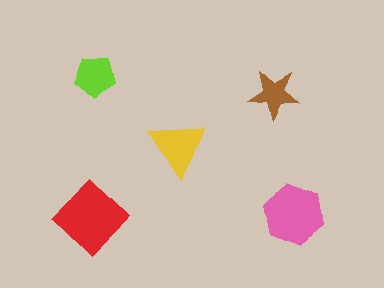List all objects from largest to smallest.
The red diamond, the pink hexagon, the yellow triangle, the lime pentagon, the brown star.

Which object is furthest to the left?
The red diamond is leftmost.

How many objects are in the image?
There are 5 objects in the image.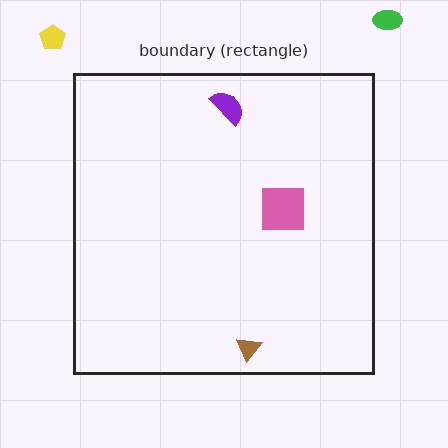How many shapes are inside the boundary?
3 inside, 2 outside.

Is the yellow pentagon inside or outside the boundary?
Outside.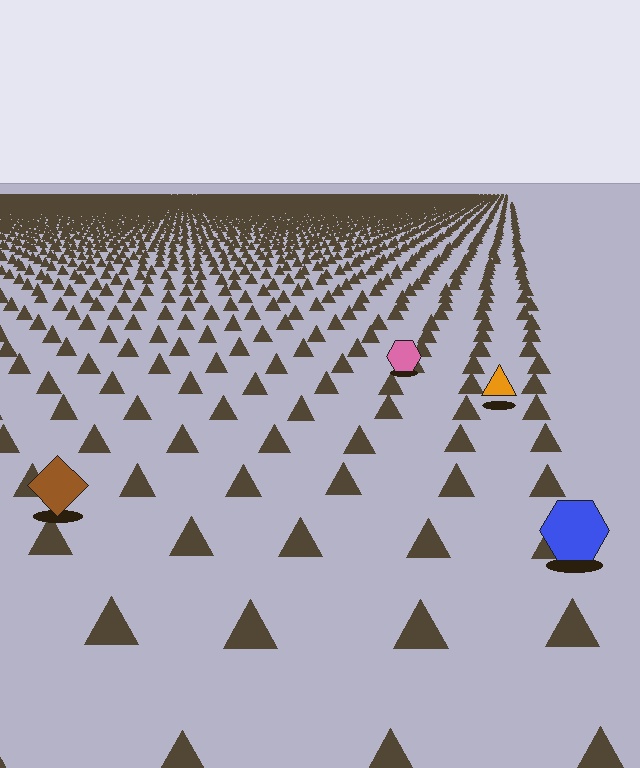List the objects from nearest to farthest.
From nearest to farthest: the blue hexagon, the brown diamond, the orange triangle, the pink hexagon.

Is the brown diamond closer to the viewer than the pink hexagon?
Yes. The brown diamond is closer — you can tell from the texture gradient: the ground texture is coarser near it.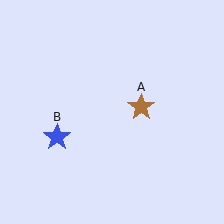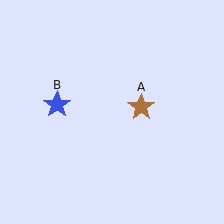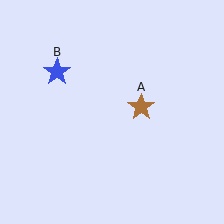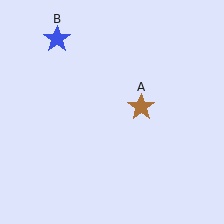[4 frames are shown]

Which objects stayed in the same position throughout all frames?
Brown star (object A) remained stationary.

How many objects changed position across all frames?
1 object changed position: blue star (object B).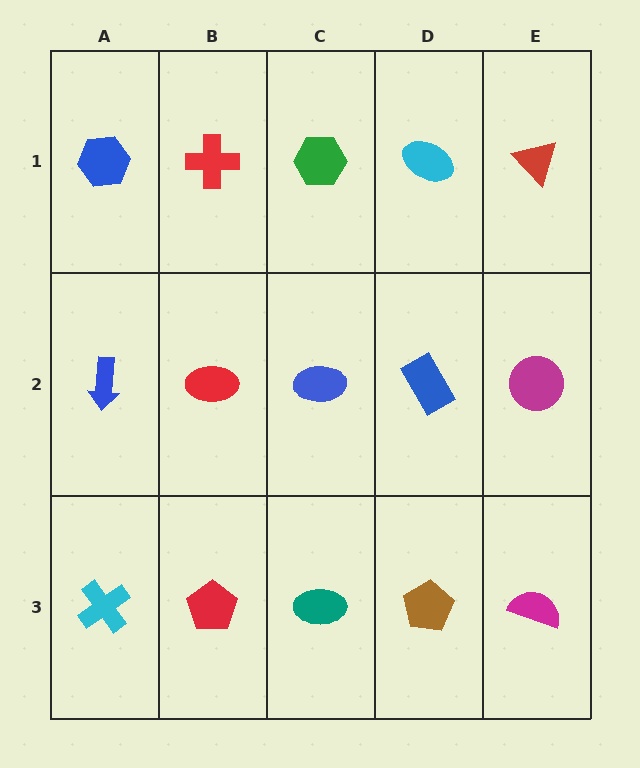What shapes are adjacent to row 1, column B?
A red ellipse (row 2, column B), a blue hexagon (row 1, column A), a green hexagon (row 1, column C).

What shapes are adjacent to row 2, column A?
A blue hexagon (row 1, column A), a cyan cross (row 3, column A), a red ellipse (row 2, column B).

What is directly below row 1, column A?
A blue arrow.